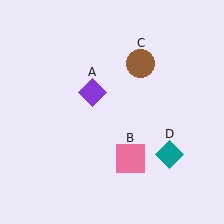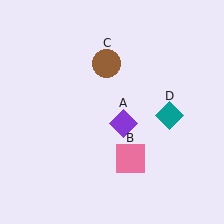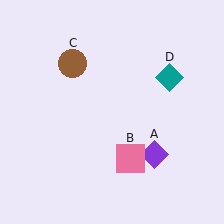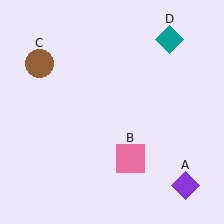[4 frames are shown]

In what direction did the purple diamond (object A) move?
The purple diamond (object A) moved down and to the right.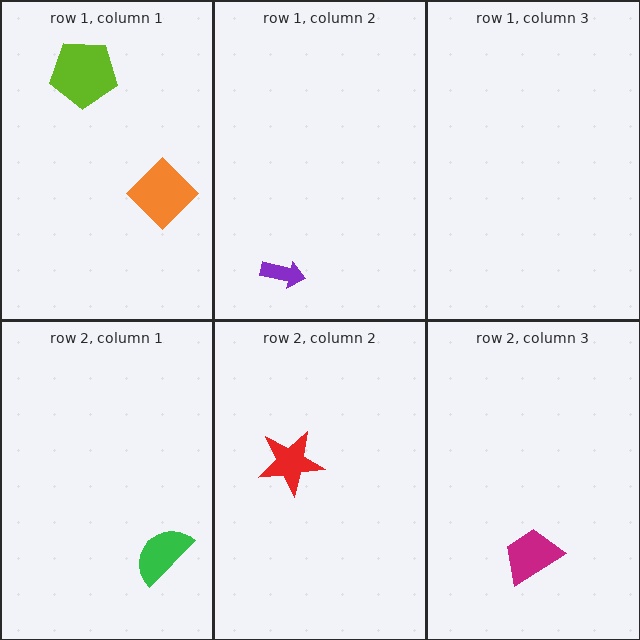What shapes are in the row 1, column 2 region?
The purple arrow.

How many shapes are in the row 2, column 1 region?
1.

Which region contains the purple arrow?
The row 1, column 2 region.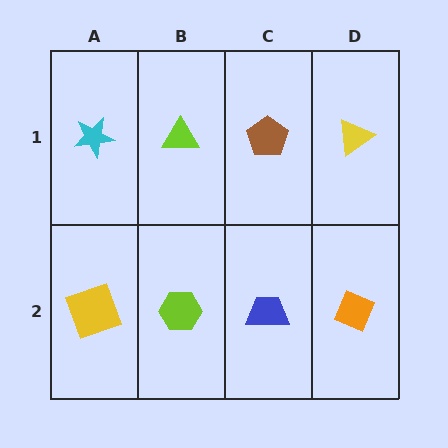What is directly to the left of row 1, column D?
A brown pentagon.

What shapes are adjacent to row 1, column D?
An orange diamond (row 2, column D), a brown pentagon (row 1, column C).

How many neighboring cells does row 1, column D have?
2.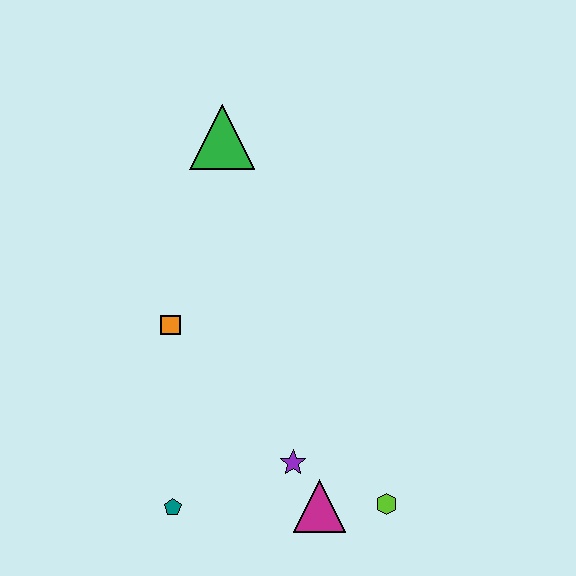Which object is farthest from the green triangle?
The lime hexagon is farthest from the green triangle.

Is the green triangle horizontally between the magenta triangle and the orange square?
Yes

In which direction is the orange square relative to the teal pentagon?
The orange square is above the teal pentagon.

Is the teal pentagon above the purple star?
No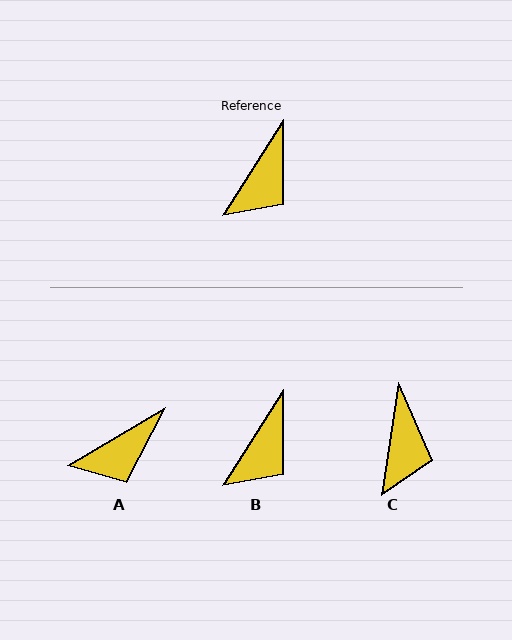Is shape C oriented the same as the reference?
No, it is off by about 24 degrees.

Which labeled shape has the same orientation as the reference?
B.